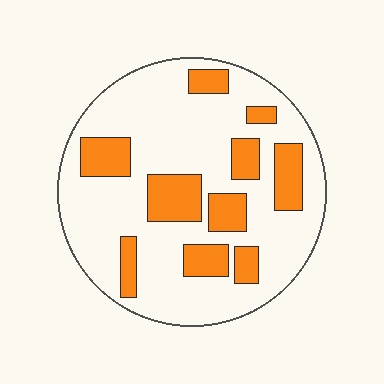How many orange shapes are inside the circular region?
10.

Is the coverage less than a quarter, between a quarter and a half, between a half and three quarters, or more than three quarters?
Between a quarter and a half.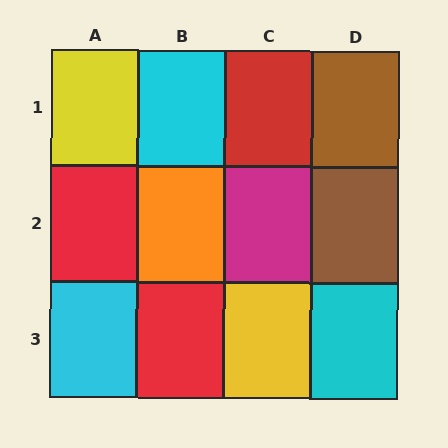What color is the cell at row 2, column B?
Orange.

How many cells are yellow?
2 cells are yellow.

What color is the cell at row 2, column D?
Brown.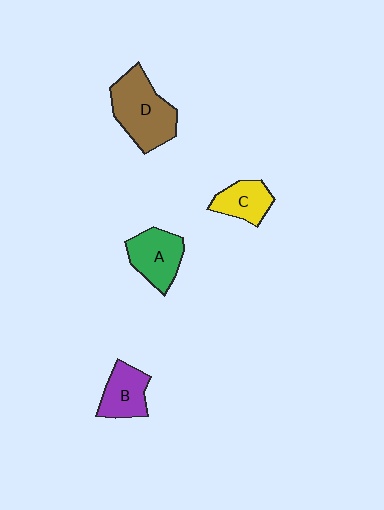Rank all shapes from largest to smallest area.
From largest to smallest: D (brown), A (green), B (purple), C (yellow).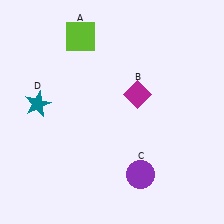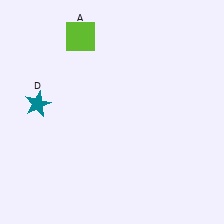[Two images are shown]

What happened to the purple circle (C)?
The purple circle (C) was removed in Image 2. It was in the bottom-right area of Image 1.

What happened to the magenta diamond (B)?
The magenta diamond (B) was removed in Image 2. It was in the top-right area of Image 1.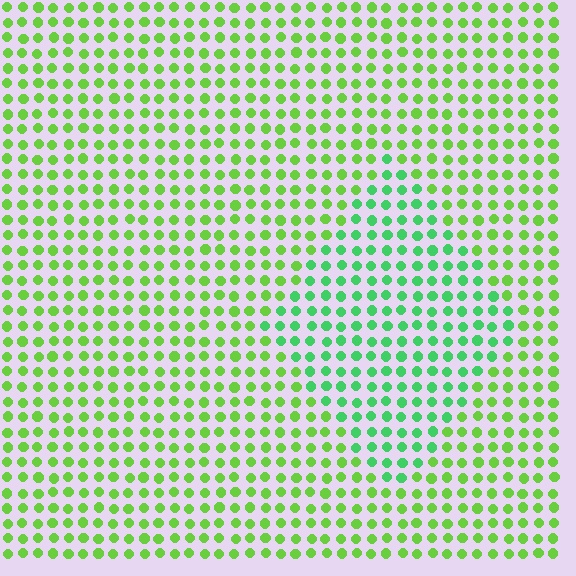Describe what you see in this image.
The image is filled with small lime elements in a uniform arrangement. A diamond-shaped region is visible where the elements are tinted to a slightly different hue, forming a subtle color boundary.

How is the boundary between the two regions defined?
The boundary is defined purely by a slight shift in hue (about 34 degrees). Spacing, size, and orientation are identical on both sides.